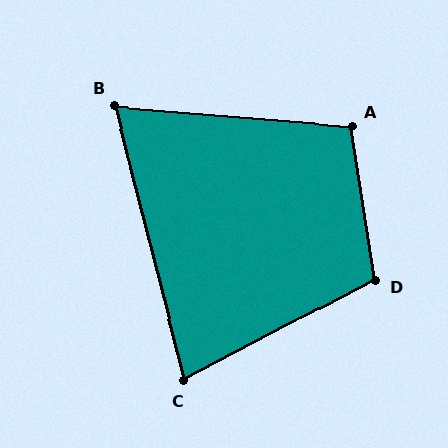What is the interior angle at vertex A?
Approximately 103 degrees (obtuse).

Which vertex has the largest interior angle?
D, at approximately 109 degrees.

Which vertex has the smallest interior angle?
B, at approximately 71 degrees.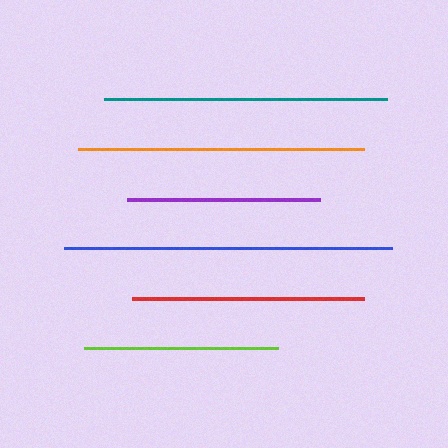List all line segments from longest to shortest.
From longest to shortest: blue, orange, teal, red, lime, purple.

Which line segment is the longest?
The blue line is the longest at approximately 329 pixels.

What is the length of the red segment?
The red segment is approximately 232 pixels long.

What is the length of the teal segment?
The teal segment is approximately 283 pixels long.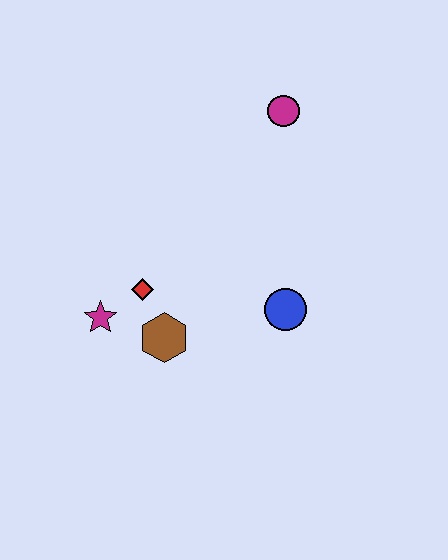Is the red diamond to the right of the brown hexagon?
No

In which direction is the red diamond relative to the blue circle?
The red diamond is to the left of the blue circle.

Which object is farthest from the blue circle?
The magenta circle is farthest from the blue circle.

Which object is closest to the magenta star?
The red diamond is closest to the magenta star.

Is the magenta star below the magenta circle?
Yes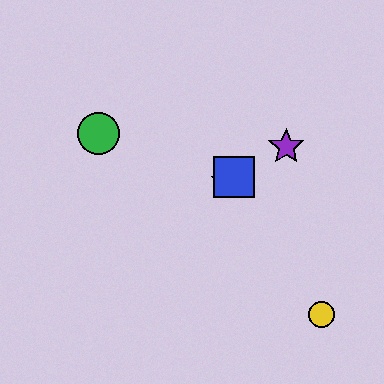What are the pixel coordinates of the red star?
The red star is at (227, 181).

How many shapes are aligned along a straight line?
3 shapes (the red star, the blue square, the purple star) are aligned along a straight line.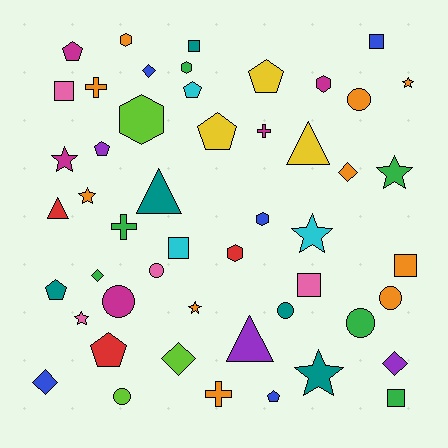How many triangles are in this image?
There are 4 triangles.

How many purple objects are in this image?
There are 3 purple objects.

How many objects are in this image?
There are 50 objects.